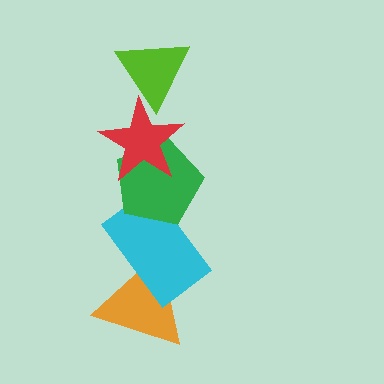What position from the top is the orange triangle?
The orange triangle is 5th from the top.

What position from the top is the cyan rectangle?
The cyan rectangle is 4th from the top.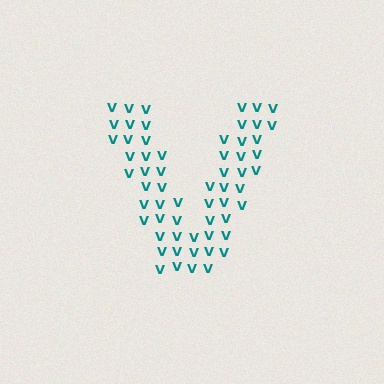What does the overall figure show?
The overall figure shows the letter V.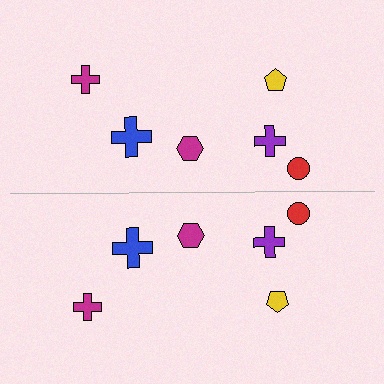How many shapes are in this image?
There are 12 shapes in this image.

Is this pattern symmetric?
Yes, this pattern has bilateral (reflection) symmetry.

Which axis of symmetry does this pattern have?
The pattern has a horizontal axis of symmetry running through the center of the image.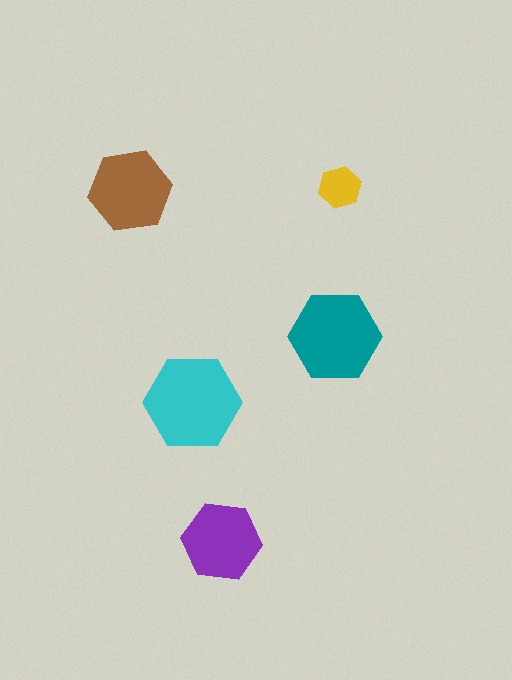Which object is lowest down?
The purple hexagon is bottommost.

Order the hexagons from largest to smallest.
the cyan one, the teal one, the brown one, the purple one, the yellow one.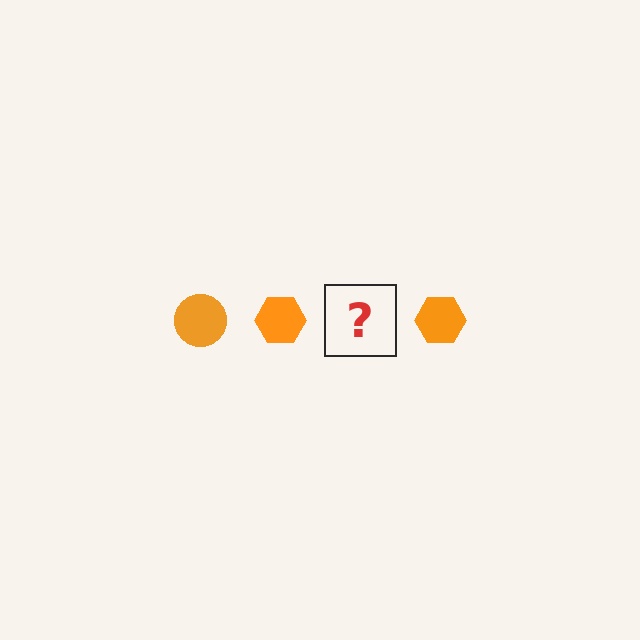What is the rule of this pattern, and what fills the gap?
The rule is that the pattern cycles through circle, hexagon shapes in orange. The gap should be filled with an orange circle.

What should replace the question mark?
The question mark should be replaced with an orange circle.